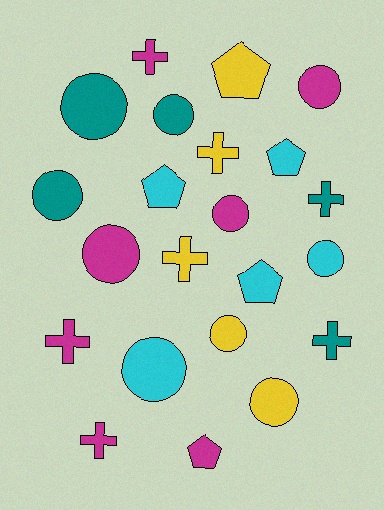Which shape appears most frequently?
Circle, with 10 objects.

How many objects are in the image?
There are 22 objects.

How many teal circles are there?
There are 3 teal circles.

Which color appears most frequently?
Magenta, with 7 objects.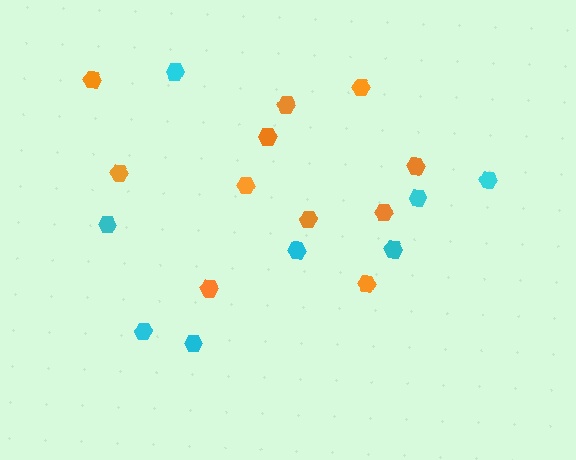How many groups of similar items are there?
There are 2 groups: one group of cyan hexagons (8) and one group of orange hexagons (11).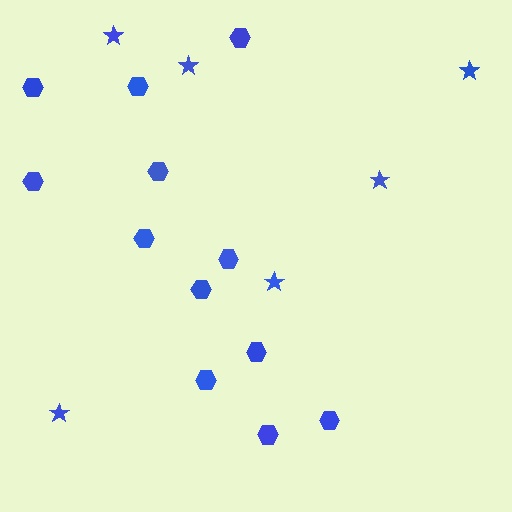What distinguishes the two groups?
There are 2 groups: one group of hexagons (12) and one group of stars (6).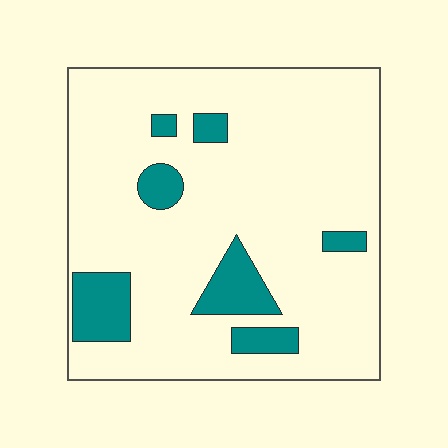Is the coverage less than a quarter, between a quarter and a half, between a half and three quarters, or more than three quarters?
Less than a quarter.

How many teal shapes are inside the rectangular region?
7.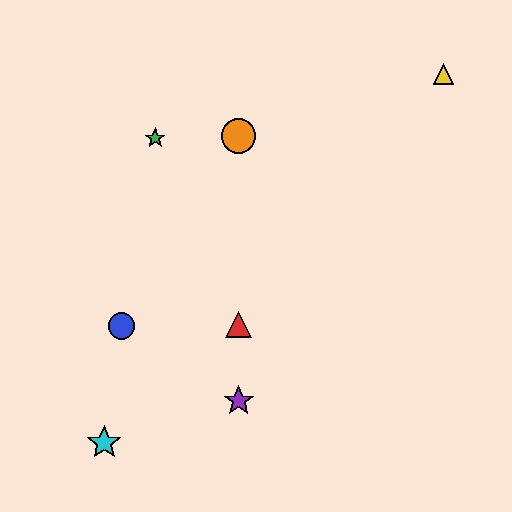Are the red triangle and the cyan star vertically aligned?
No, the red triangle is at x≈239 and the cyan star is at x≈104.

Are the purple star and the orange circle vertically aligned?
Yes, both are at x≈239.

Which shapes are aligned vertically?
The red triangle, the purple star, the orange circle are aligned vertically.